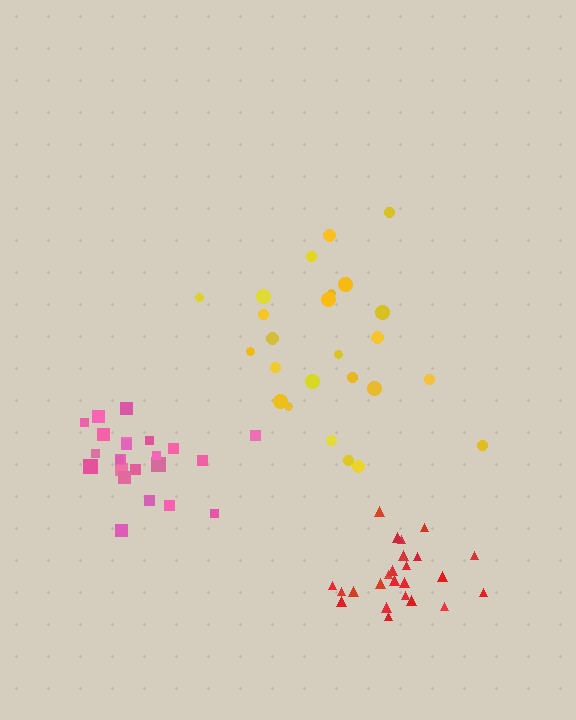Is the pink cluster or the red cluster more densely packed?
Red.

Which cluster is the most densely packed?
Red.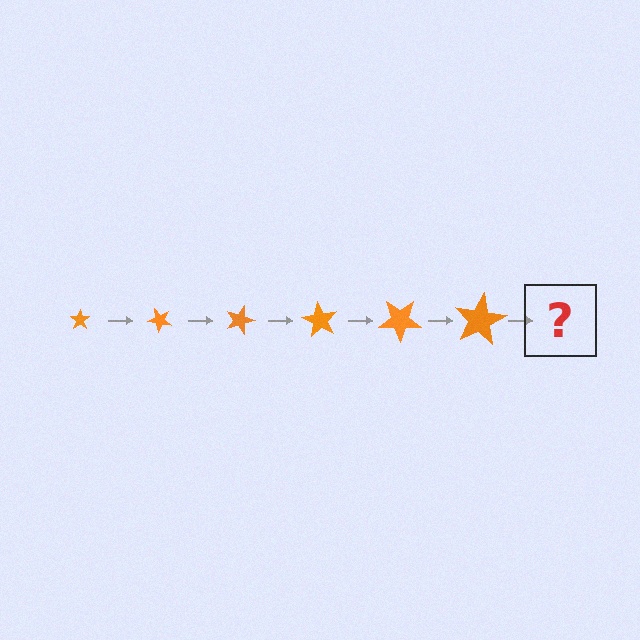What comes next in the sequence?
The next element should be a star, larger than the previous one and rotated 270 degrees from the start.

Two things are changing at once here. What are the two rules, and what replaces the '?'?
The two rules are that the star grows larger each step and it rotates 45 degrees each step. The '?' should be a star, larger than the previous one and rotated 270 degrees from the start.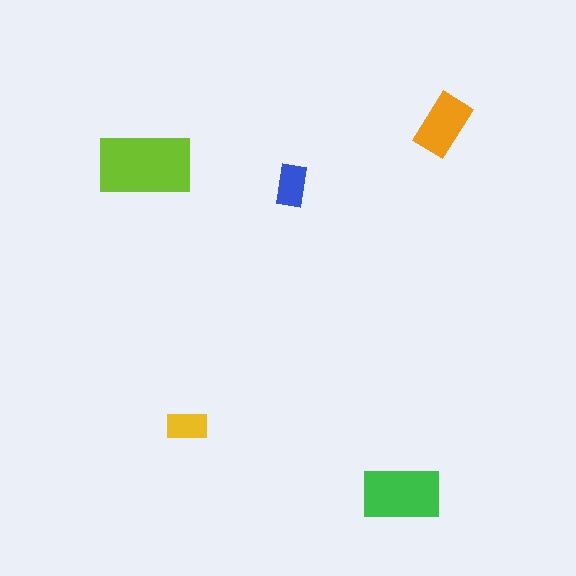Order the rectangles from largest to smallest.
the lime one, the green one, the orange one, the blue one, the yellow one.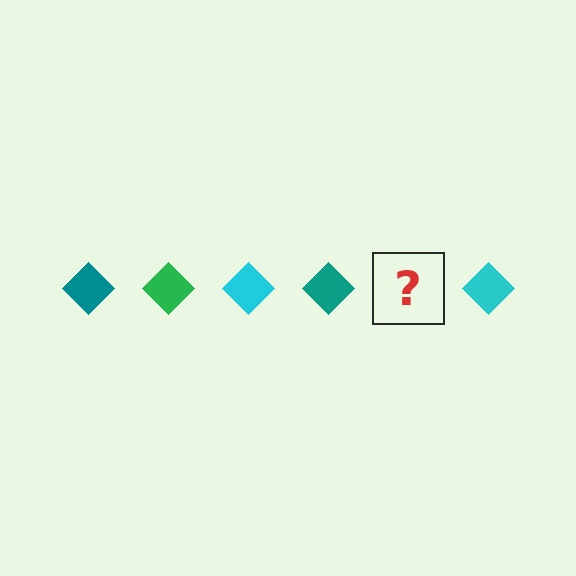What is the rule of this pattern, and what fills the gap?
The rule is that the pattern cycles through teal, green, cyan diamonds. The gap should be filled with a green diamond.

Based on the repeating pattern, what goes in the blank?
The blank should be a green diamond.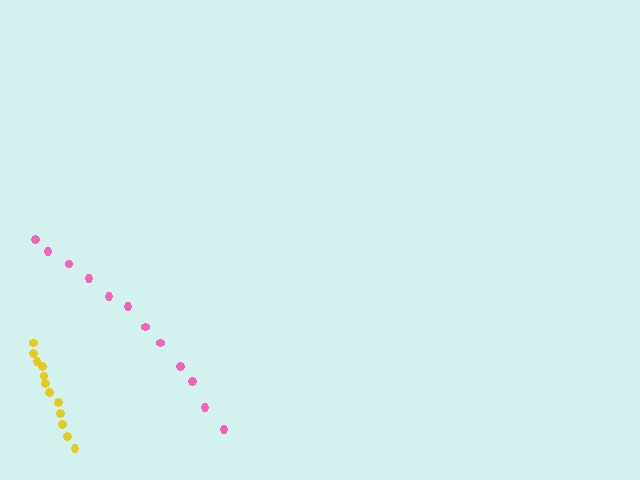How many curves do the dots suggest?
There are 2 distinct paths.